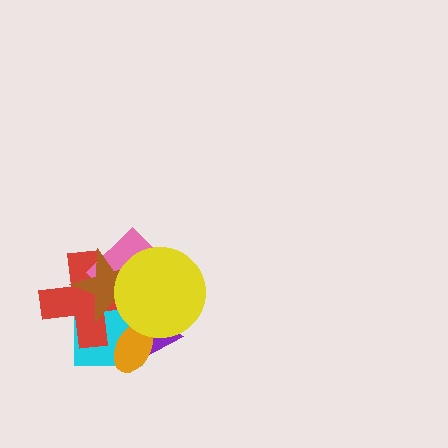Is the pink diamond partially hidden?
Yes, it is partially covered by another shape.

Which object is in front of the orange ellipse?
The yellow circle is in front of the orange ellipse.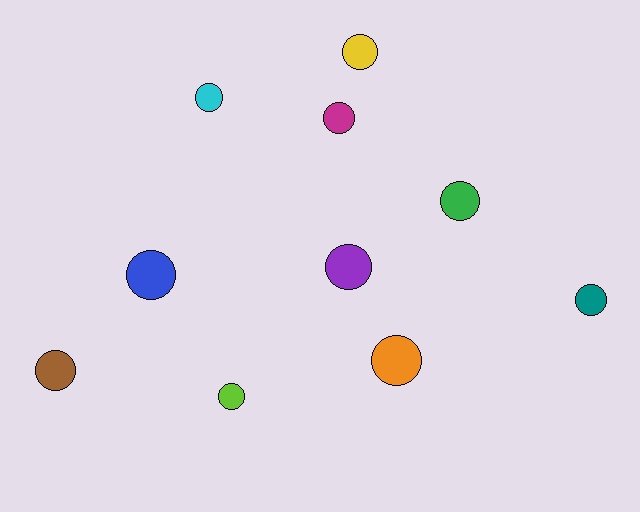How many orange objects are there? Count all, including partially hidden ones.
There is 1 orange object.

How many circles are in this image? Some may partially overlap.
There are 10 circles.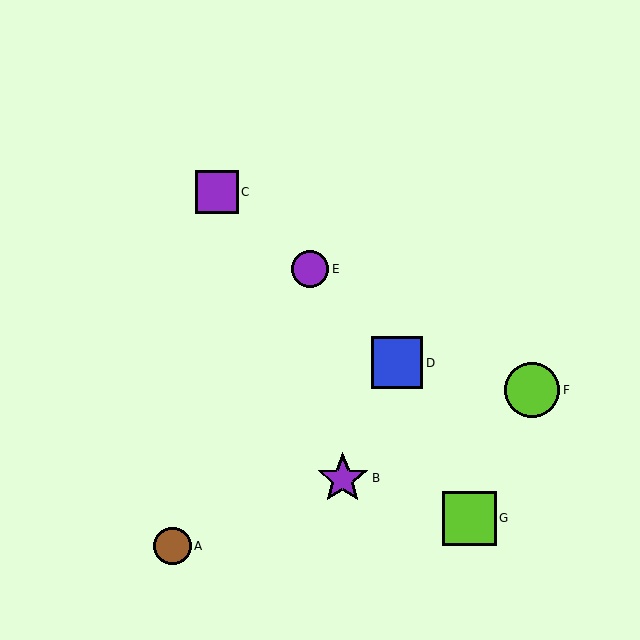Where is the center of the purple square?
The center of the purple square is at (217, 192).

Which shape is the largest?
The lime circle (labeled F) is the largest.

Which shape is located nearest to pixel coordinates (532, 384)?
The lime circle (labeled F) at (532, 390) is nearest to that location.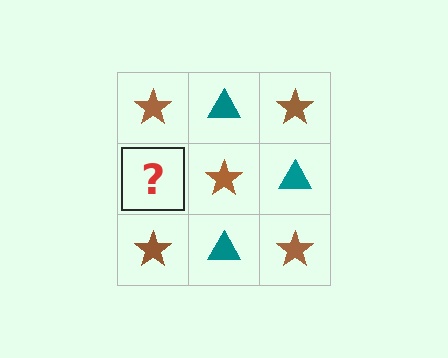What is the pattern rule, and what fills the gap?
The rule is that it alternates brown star and teal triangle in a checkerboard pattern. The gap should be filled with a teal triangle.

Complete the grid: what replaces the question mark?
The question mark should be replaced with a teal triangle.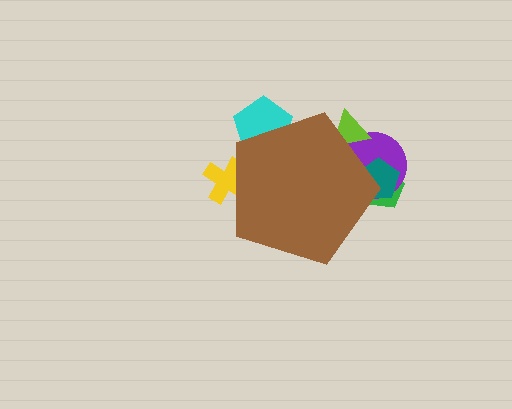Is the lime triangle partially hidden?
Yes, the lime triangle is partially hidden behind the brown pentagon.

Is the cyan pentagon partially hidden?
Yes, the cyan pentagon is partially hidden behind the brown pentagon.